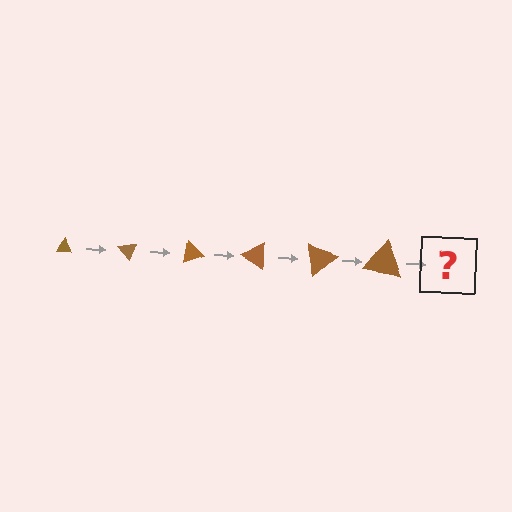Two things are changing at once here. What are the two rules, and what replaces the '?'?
The two rules are that the triangle grows larger each step and it rotates 50 degrees each step. The '?' should be a triangle, larger than the previous one and rotated 300 degrees from the start.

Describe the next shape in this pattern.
It should be a triangle, larger than the previous one and rotated 300 degrees from the start.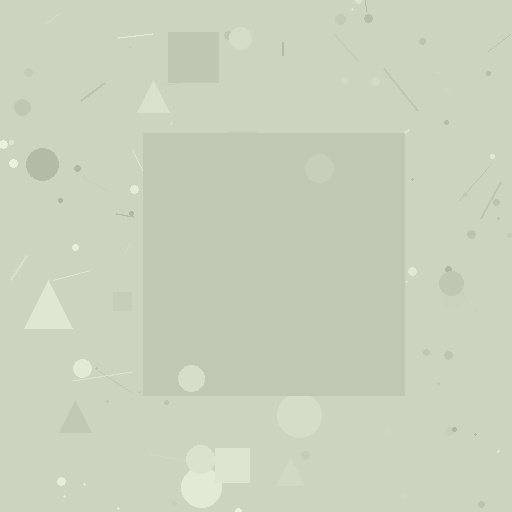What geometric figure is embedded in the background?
A square is embedded in the background.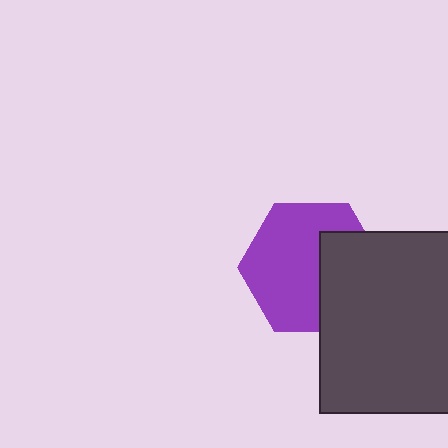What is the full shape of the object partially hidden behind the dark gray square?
The partially hidden object is a purple hexagon.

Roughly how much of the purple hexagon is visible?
About half of it is visible (roughly 65%).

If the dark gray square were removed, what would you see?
You would see the complete purple hexagon.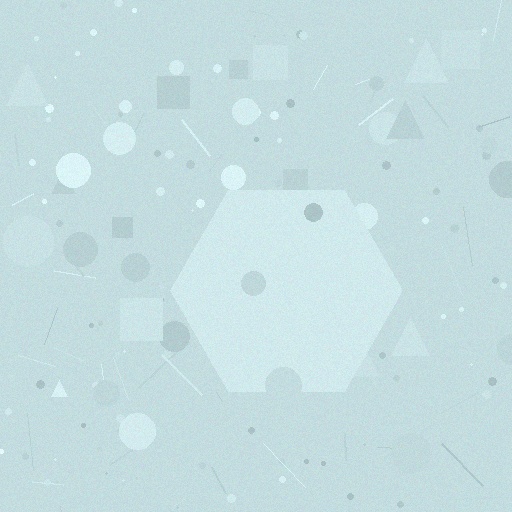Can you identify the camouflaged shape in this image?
The camouflaged shape is a hexagon.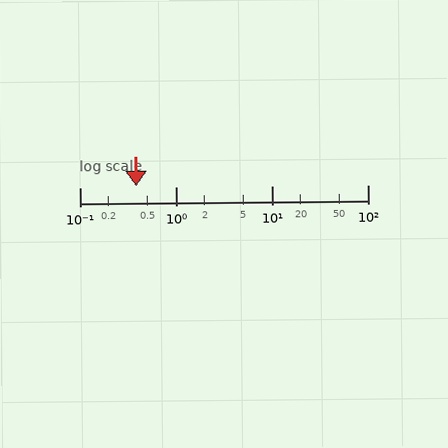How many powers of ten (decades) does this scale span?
The scale spans 3 decades, from 0.1 to 100.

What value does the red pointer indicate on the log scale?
The pointer indicates approximately 0.39.